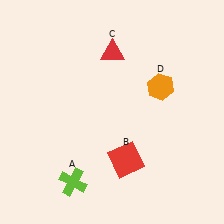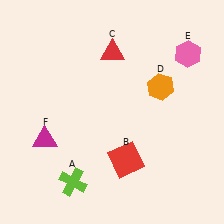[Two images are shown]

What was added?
A pink hexagon (E), a magenta triangle (F) were added in Image 2.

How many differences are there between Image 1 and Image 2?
There are 2 differences between the two images.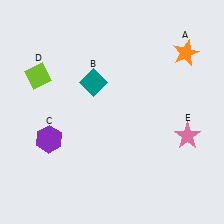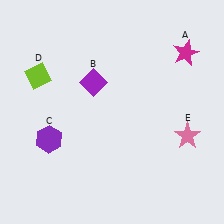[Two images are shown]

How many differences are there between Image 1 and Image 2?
There are 2 differences between the two images.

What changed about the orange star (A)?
In Image 1, A is orange. In Image 2, it changed to magenta.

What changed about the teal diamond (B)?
In Image 1, B is teal. In Image 2, it changed to purple.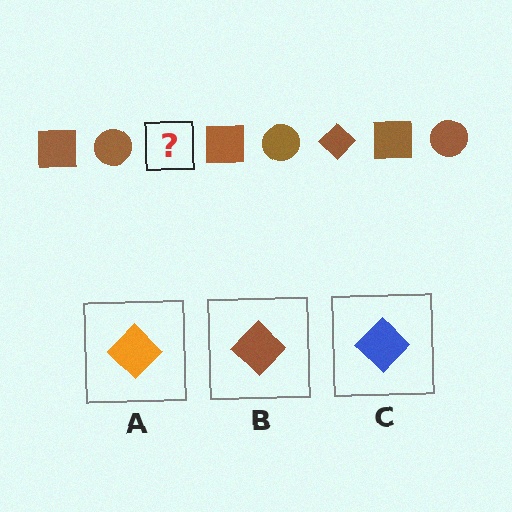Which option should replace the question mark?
Option B.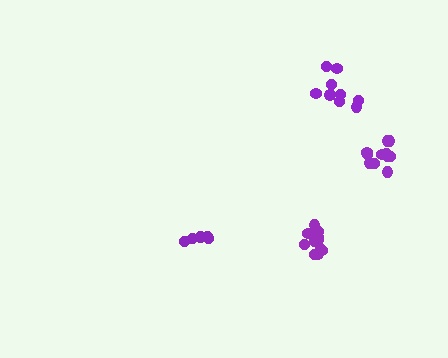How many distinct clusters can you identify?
There are 4 distinct clusters.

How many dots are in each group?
Group 1: 5 dots, Group 2: 11 dots, Group 3: 9 dots, Group 4: 11 dots (36 total).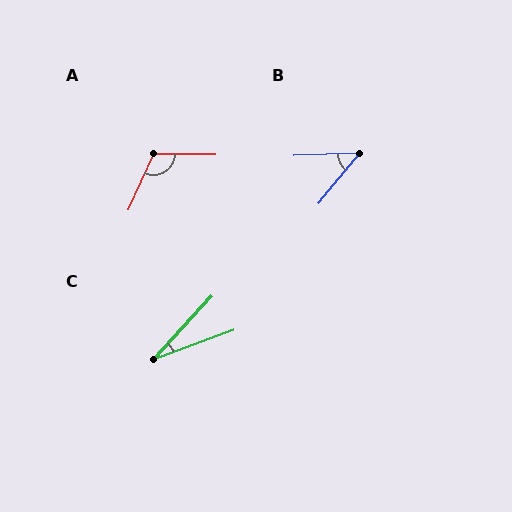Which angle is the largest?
A, at approximately 113 degrees.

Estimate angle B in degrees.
Approximately 48 degrees.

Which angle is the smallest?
C, at approximately 27 degrees.